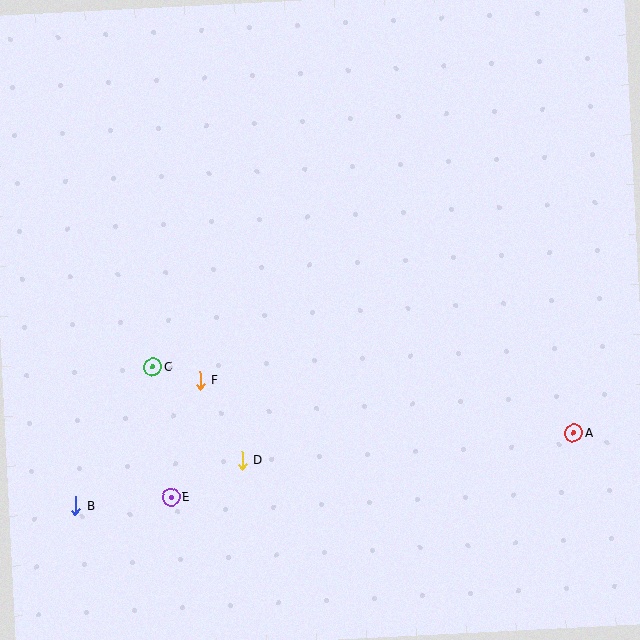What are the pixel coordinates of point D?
Point D is at (242, 461).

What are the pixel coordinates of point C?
Point C is at (153, 367).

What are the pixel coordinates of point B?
Point B is at (76, 506).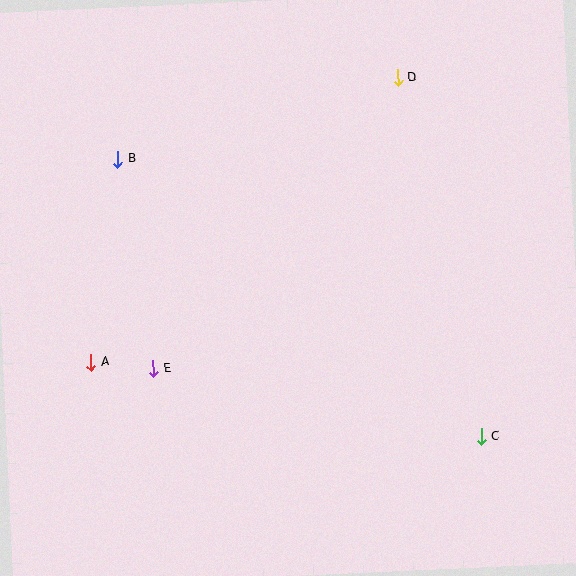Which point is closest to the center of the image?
Point E at (153, 368) is closest to the center.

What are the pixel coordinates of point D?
Point D is at (398, 77).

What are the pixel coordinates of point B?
Point B is at (118, 159).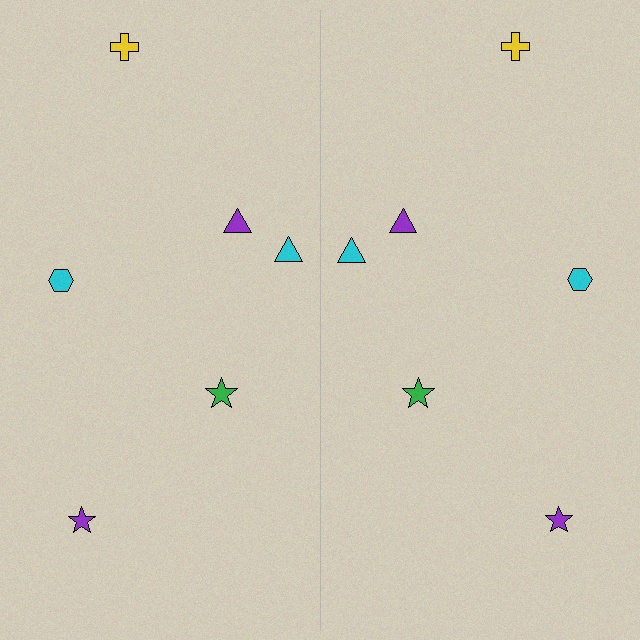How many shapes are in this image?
There are 12 shapes in this image.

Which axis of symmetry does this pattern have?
The pattern has a vertical axis of symmetry running through the center of the image.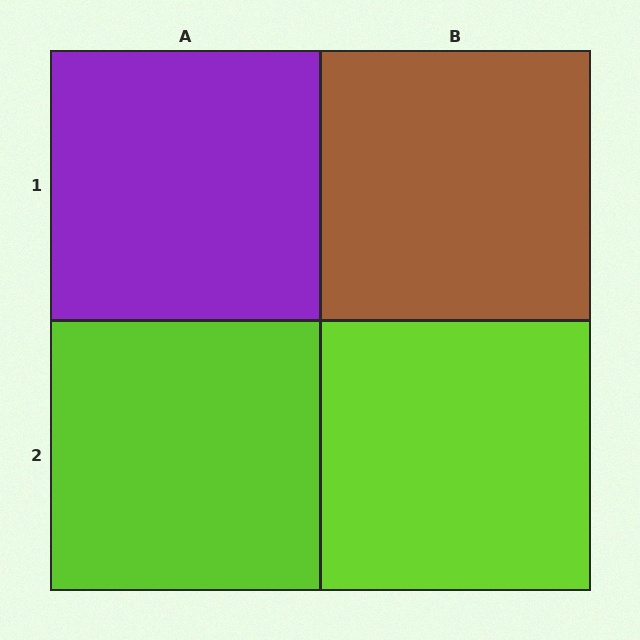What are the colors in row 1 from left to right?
Purple, brown.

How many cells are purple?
1 cell is purple.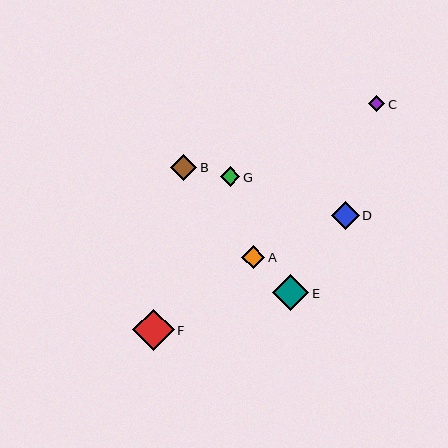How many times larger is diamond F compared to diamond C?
Diamond F is approximately 2.7 times the size of diamond C.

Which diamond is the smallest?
Diamond C is the smallest with a size of approximately 16 pixels.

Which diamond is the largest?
Diamond F is the largest with a size of approximately 42 pixels.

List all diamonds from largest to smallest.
From largest to smallest: F, E, D, B, A, G, C.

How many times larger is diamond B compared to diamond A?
Diamond B is approximately 1.1 times the size of diamond A.